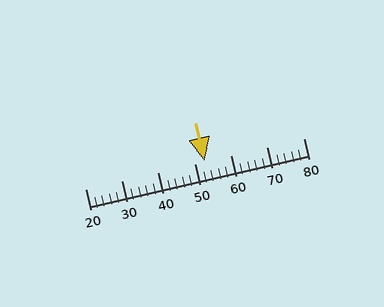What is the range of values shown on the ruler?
The ruler shows values from 20 to 80.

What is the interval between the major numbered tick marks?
The major tick marks are spaced 10 units apart.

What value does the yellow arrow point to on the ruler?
The yellow arrow points to approximately 53.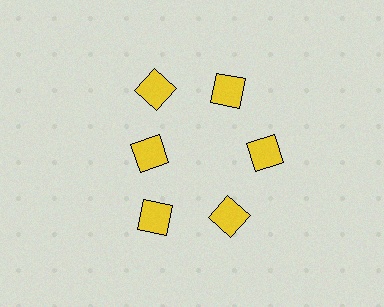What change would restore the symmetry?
The symmetry would be restored by moving it outward, back onto the ring so that all 6 diamonds sit at equal angles and equal distance from the center.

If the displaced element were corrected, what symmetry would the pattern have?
It would have 6-fold rotational symmetry — the pattern would map onto itself every 60 degrees.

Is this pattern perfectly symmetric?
No. The 6 yellow diamonds are arranged in a ring, but one element near the 9 o'clock position is pulled inward toward the center, breaking the 6-fold rotational symmetry.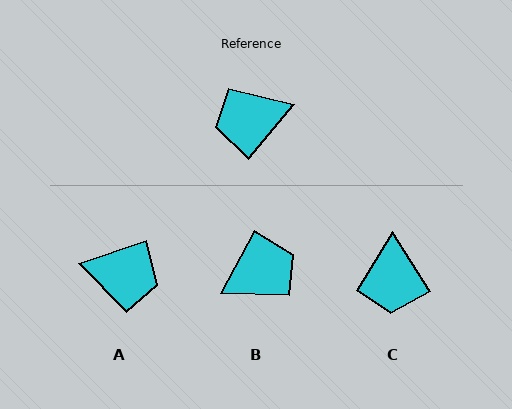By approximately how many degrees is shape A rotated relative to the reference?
Approximately 148 degrees counter-clockwise.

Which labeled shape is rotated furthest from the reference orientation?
B, about 168 degrees away.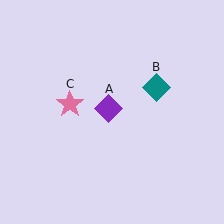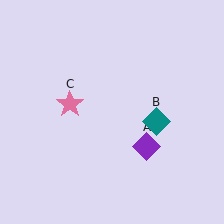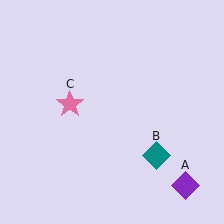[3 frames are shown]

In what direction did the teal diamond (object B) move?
The teal diamond (object B) moved down.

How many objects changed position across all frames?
2 objects changed position: purple diamond (object A), teal diamond (object B).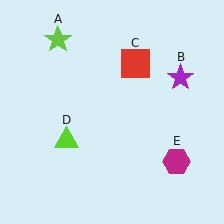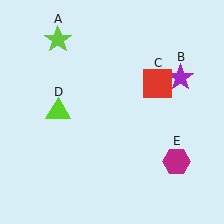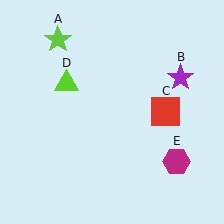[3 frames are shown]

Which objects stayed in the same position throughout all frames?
Lime star (object A) and purple star (object B) and magenta hexagon (object E) remained stationary.